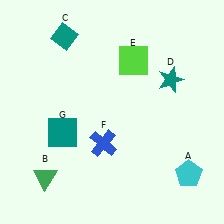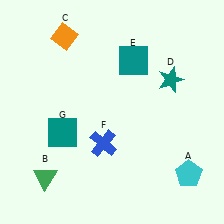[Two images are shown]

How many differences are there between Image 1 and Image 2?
There are 2 differences between the two images.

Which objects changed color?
C changed from teal to orange. E changed from lime to teal.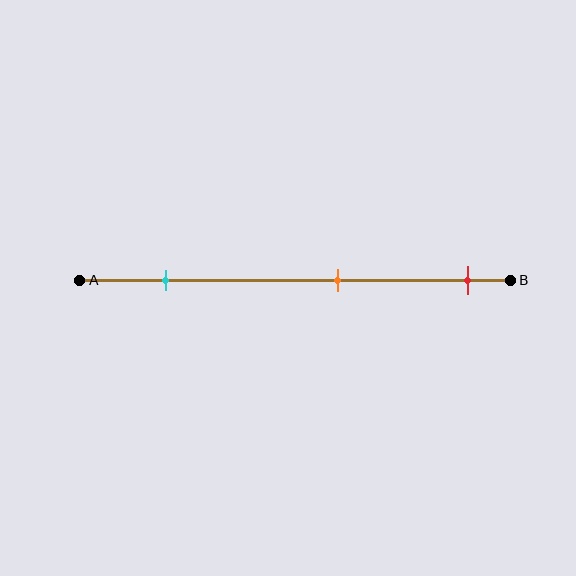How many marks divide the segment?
There are 3 marks dividing the segment.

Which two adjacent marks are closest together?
The orange and red marks are the closest adjacent pair.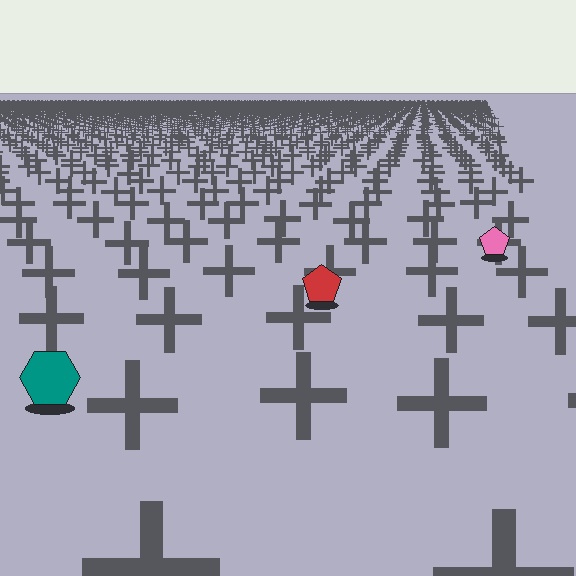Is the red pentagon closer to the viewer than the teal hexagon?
No. The teal hexagon is closer — you can tell from the texture gradient: the ground texture is coarser near it.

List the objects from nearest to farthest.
From nearest to farthest: the teal hexagon, the red pentagon, the pink pentagon.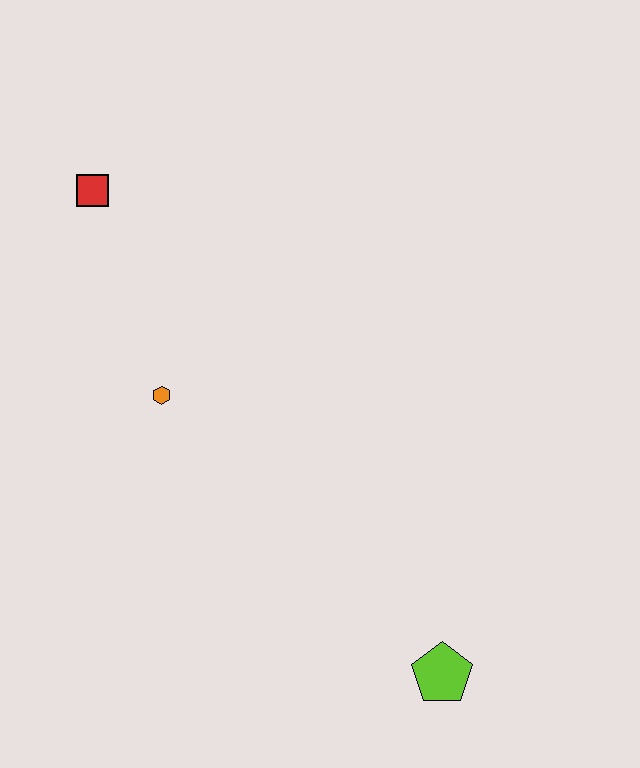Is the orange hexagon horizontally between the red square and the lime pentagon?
Yes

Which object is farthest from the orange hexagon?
The lime pentagon is farthest from the orange hexagon.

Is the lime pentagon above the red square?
No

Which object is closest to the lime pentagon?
The orange hexagon is closest to the lime pentagon.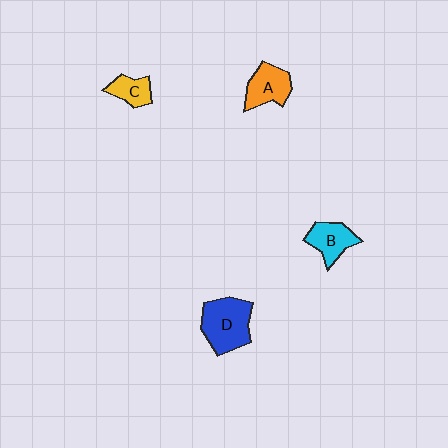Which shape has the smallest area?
Shape C (yellow).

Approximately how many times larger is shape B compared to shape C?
Approximately 1.4 times.